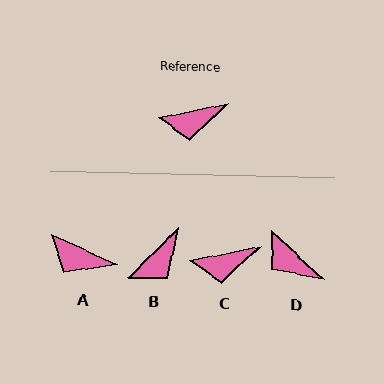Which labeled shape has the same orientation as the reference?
C.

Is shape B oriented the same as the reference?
No, it is off by about 34 degrees.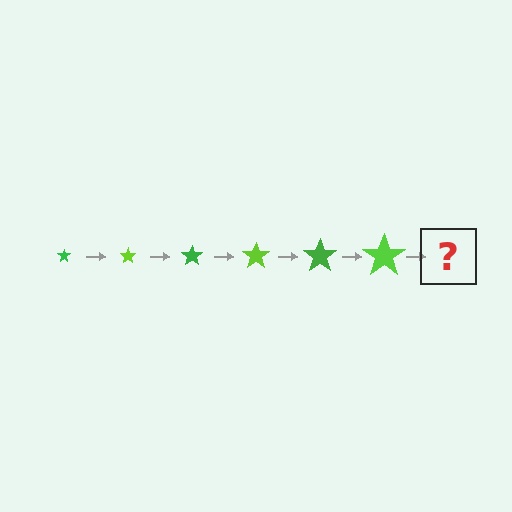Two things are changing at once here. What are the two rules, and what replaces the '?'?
The two rules are that the star grows larger each step and the color cycles through green and lime. The '?' should be a green star, larger than the previous one.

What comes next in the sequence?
The next element should be a green star, larger than the previous one.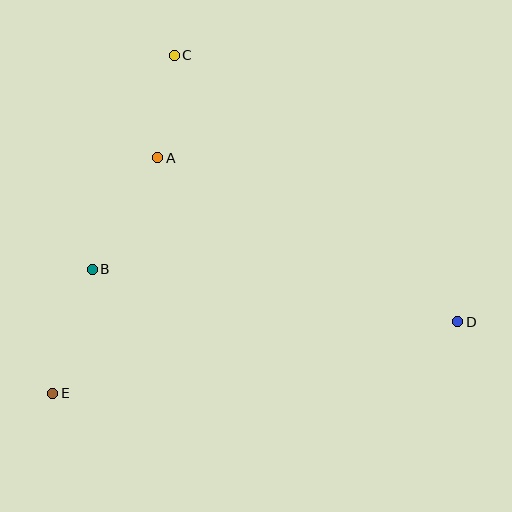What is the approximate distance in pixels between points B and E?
The distance between B and E is approximately 130 pixels.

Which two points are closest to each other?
Points A and C are closest to each other.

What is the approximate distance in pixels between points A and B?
The distance between A and B is approximately 130 pixels.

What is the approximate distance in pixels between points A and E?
The distance between A and E is approximately 258 pixels.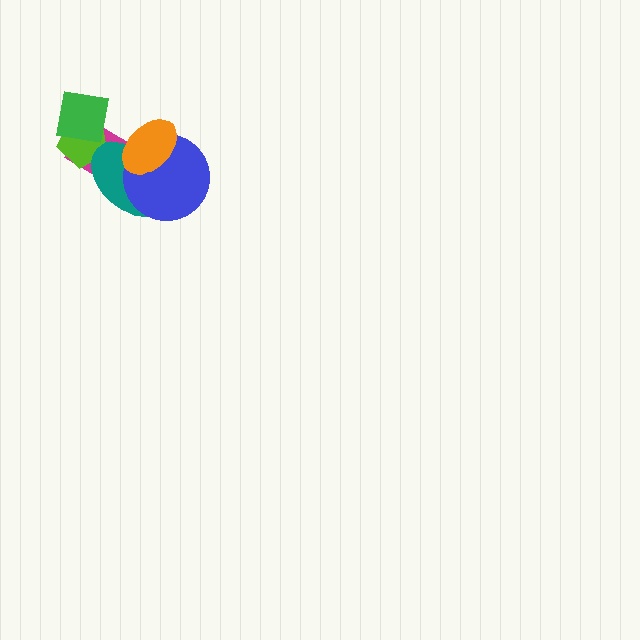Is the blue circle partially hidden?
Yes, it is partially covered by another shape.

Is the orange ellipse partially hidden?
No, no other shape covers it.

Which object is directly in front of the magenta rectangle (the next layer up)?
The lime pentagon is directly in front of the magenta rectangle.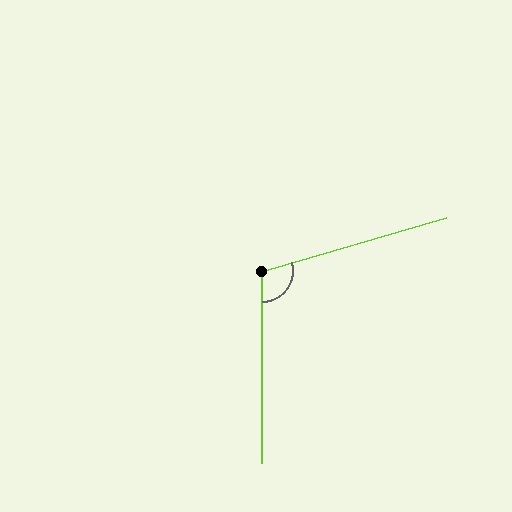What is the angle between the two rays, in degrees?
Approximately 106 degrees.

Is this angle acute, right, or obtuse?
It is obtuse.